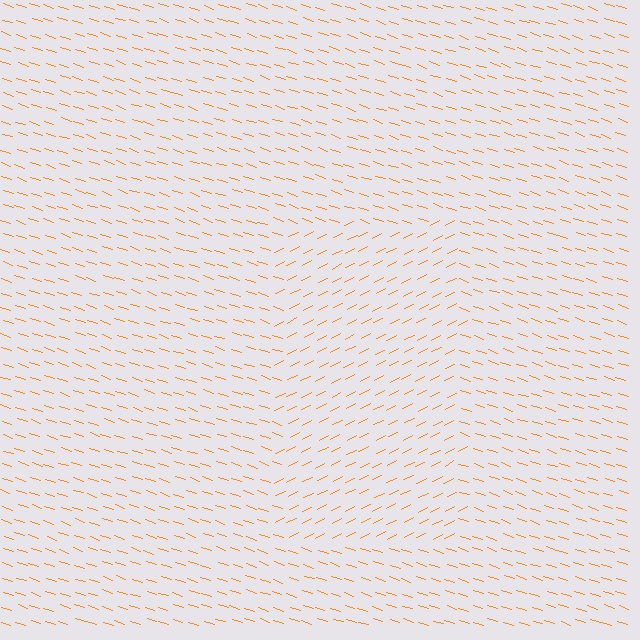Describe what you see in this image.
The image is filled with small orange line segments. A rectangle region in the image has lines oriented differently from the surrounding lines, creating a visible texture boundary.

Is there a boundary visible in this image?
Yes, there is a texture boundary formed by a change in line orientation.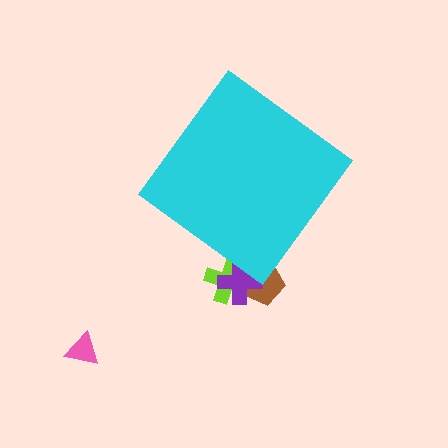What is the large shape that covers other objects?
A cyan diamond.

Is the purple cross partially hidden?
Yes, the purple cross is partially hidden behind the cyan diamond.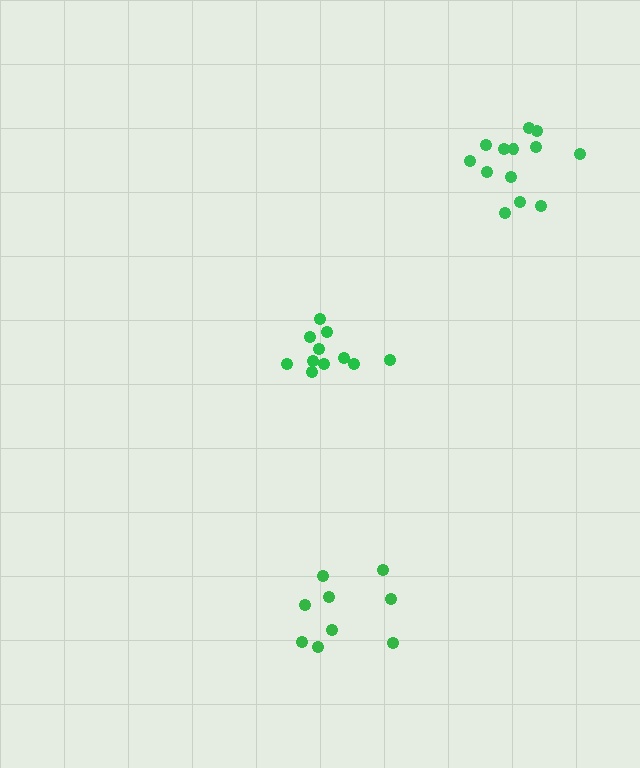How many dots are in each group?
Group 1: 11 dots, Group 2: 9 dots, Group 3: 13 dots (33 total).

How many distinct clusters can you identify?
There are 3 distinct clusters.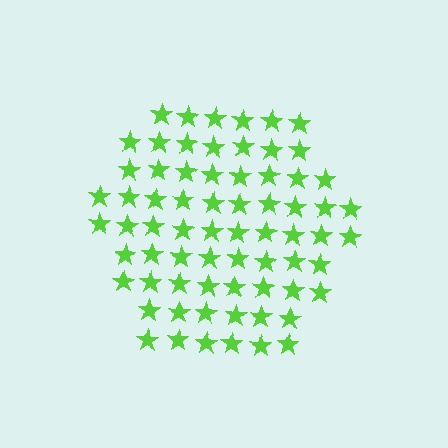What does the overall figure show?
The overall figure shows a hexagon.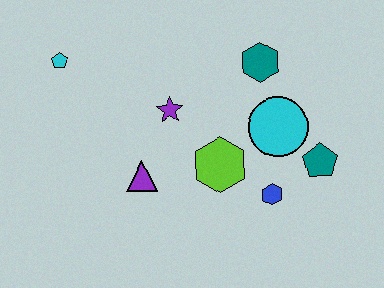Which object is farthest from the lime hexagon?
The cyan pentagon is farthest from the lime hexagon.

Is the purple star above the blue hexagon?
Yes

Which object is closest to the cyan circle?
The teal pentagon is closest to the cyan circle.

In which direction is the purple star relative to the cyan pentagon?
The purple star is to the right of the cyan pentagon.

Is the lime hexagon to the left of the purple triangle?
No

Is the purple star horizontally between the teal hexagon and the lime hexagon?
No